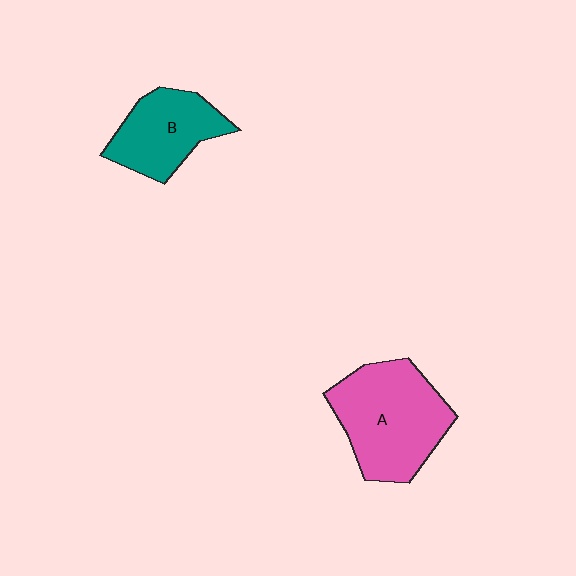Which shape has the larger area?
Shape A (pink).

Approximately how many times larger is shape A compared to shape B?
Approximately 1.5 times.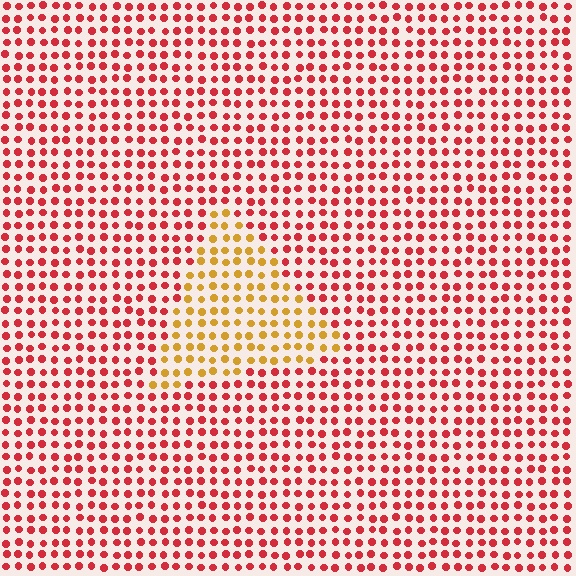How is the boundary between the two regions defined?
The boundary is defined purely by a slight shift in hue (about 47 degrees). Spacing, size, and orientation are identical on both sides.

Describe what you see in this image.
The image is filled with small red elements in a uniform arrangement. A triangle-shaped region is visible where the elements are tinted to a slightly different hue, forming a subtle color boundary.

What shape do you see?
I see a triangle.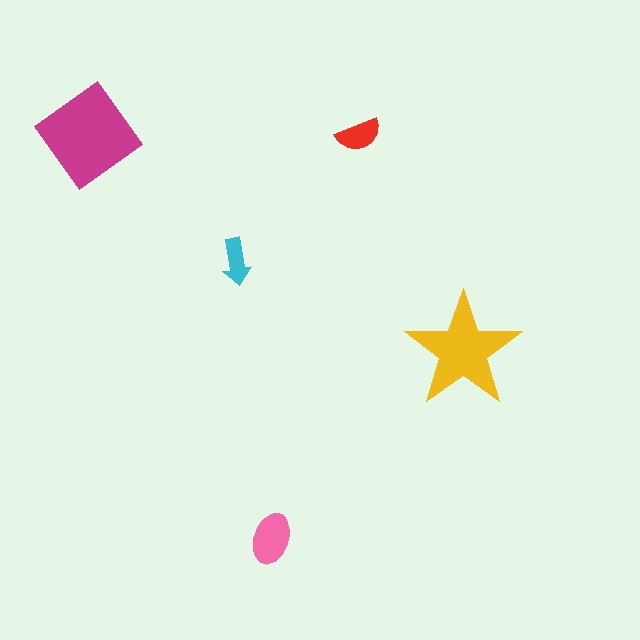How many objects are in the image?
There are 5 objects in the image.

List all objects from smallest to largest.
The cyan arrow, the red semicircle, the pink ellipse, the yellow star, the magenta diamond.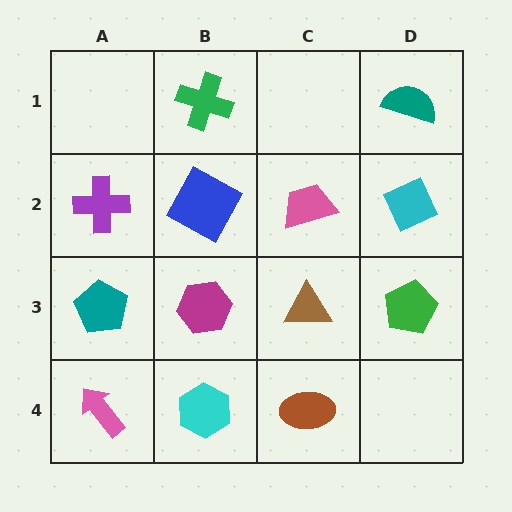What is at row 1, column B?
A green cross.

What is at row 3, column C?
A brown triangle.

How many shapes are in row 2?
4 shapes.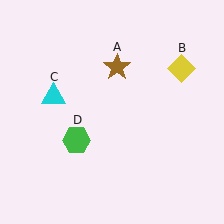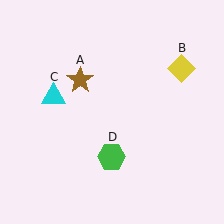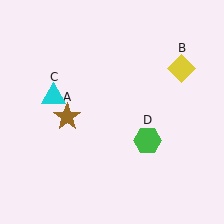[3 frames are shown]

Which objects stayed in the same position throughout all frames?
Yellow diamond (object B) and cyan triangle (object C) remained stationary.